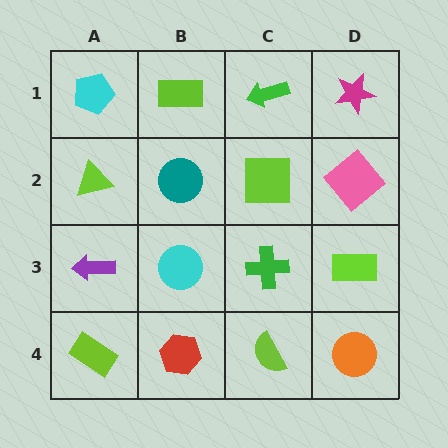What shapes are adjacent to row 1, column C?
A lime square (row 2, column C), a lime rectangle (row 1, column B), a magenta star (row 1, column D).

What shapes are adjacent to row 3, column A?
A lime triangle (row 2, column A), a lime rectangle (row 4, column A), a cyan circle (row 3, column B).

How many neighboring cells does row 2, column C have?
4.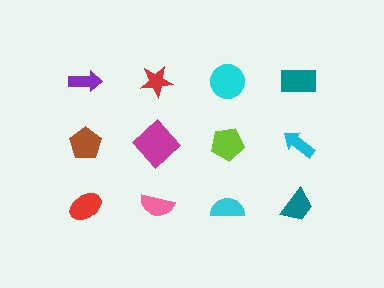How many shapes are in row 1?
4 shapes.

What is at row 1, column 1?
A purple arrow.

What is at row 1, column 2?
A red star.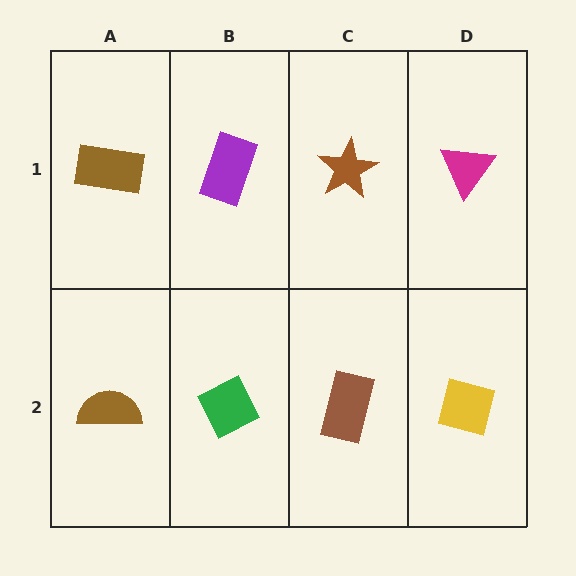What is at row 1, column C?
A brown star.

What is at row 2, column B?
A green diamond.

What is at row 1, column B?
A purple rectangle.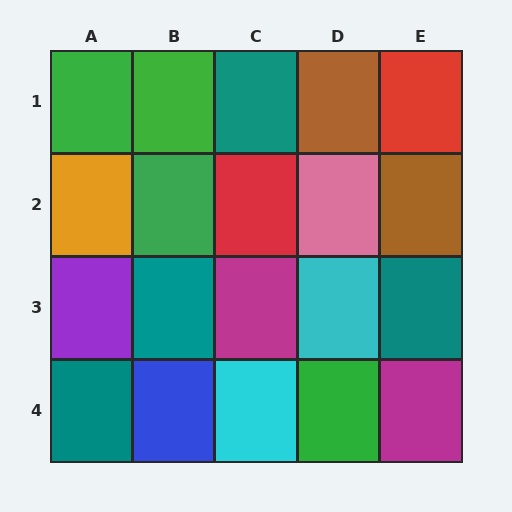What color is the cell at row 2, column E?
Brown.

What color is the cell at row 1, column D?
Brown.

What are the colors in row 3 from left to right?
Purple, teal, magenta, cyan, teal.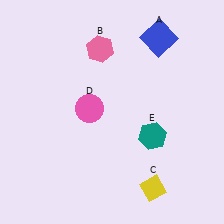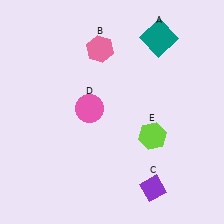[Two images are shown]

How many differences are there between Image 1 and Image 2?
There are 3 differences between the two images.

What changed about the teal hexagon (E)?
In Image 1, E is teal. In Image 2, it changed to lime.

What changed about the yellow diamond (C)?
In Image 1, C is yellow. In Image 2, it changed to purple.